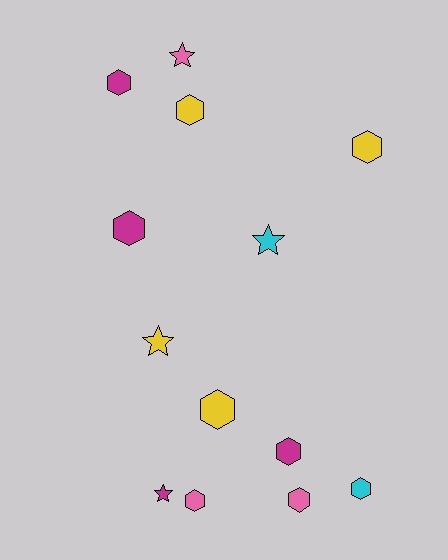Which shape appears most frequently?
Hexagon, with 9 objects.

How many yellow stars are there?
There is 1 yellow star.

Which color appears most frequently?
Magenta, with 4 objects.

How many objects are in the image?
There are 13 objects.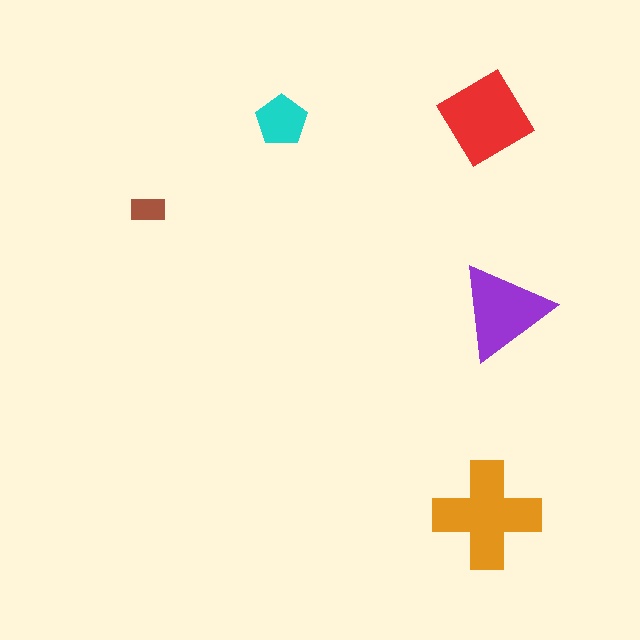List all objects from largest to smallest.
The orange cross, the red diamond, the purple triangle, the cyan pentagon, the brown rectangle.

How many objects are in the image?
There are 5 objects in the image.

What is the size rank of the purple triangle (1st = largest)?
3rd.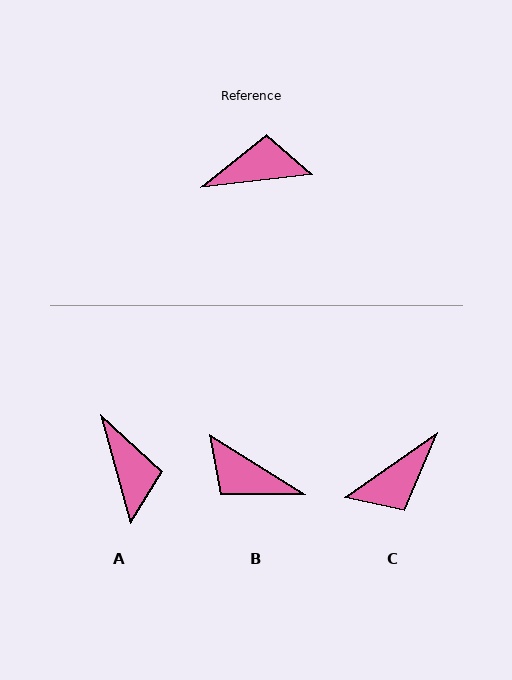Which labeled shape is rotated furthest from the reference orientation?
C, about 151 degrees away.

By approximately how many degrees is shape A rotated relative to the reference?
Approximately 81 degrees clockwise.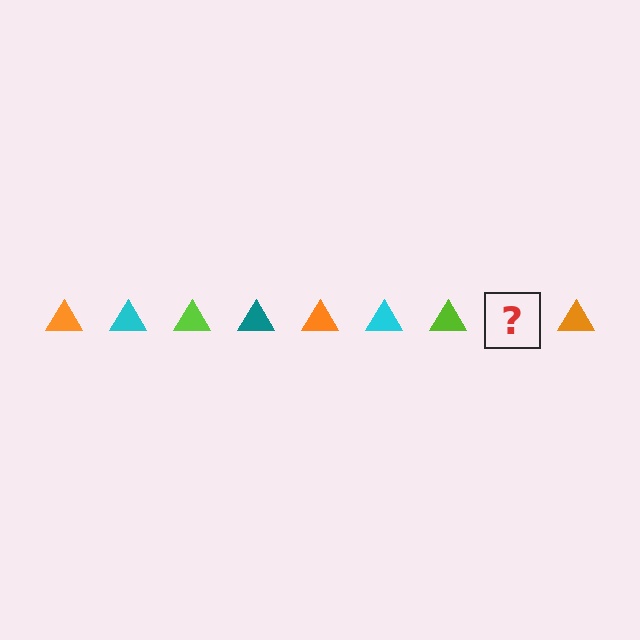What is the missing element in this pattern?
The missing element is a teal triangle.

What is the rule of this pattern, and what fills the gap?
The rule is that the pattern cycles through orange, cyan, lime, teal triangles. The gap should be filled with a teal triangle.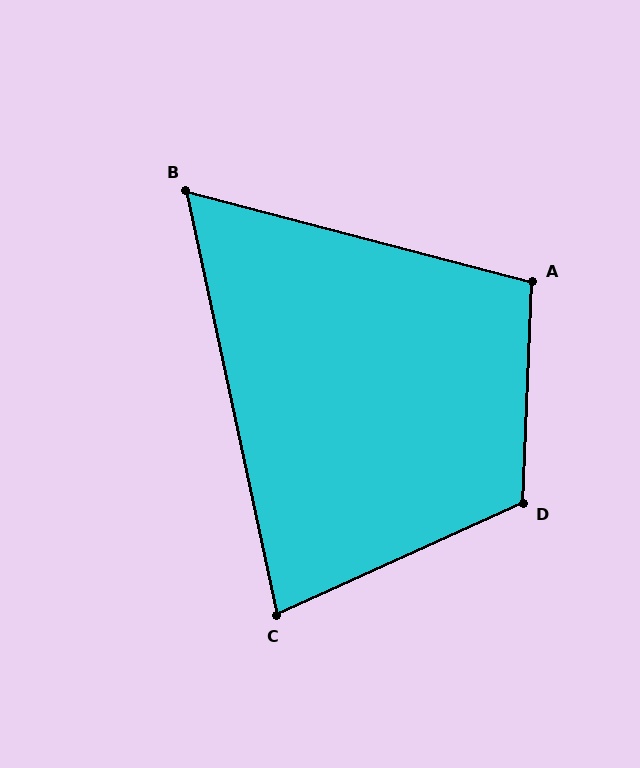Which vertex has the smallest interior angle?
B, at approximately 63 degrees.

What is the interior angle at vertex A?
Approximately 102 degrees (obtuse).